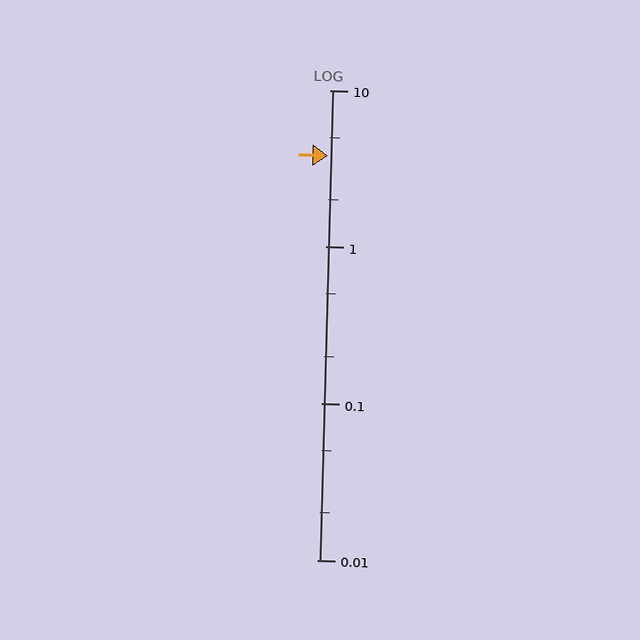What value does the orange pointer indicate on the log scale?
The pointer indicates approximately 3.8.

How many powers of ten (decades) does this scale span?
The scale spans 3 decades, from 0.01 to 10.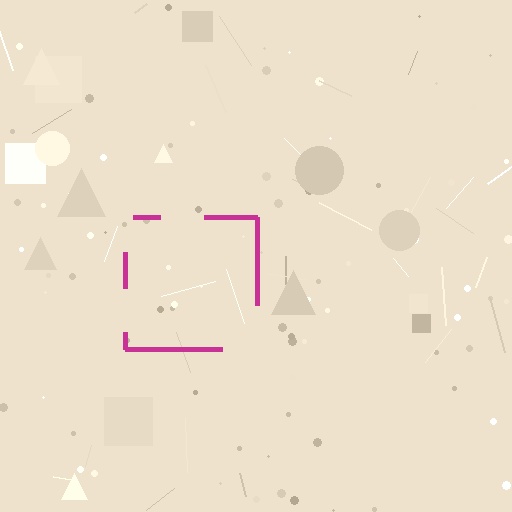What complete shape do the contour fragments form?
The contour fragments form a square.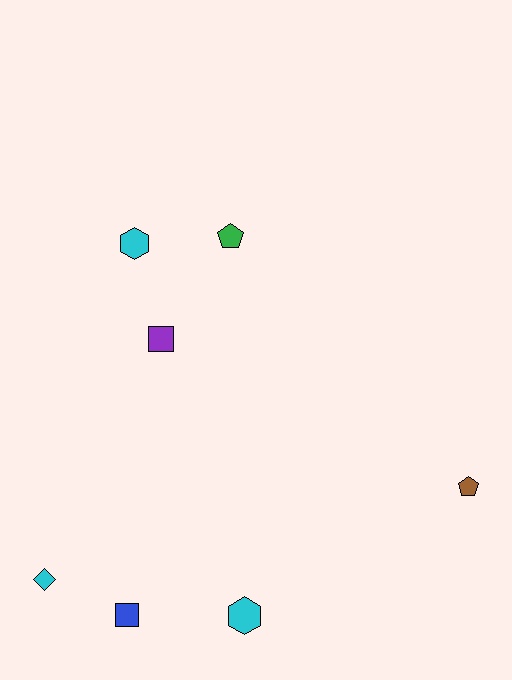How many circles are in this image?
There are no circles.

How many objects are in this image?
There are 7 objects.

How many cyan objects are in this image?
There are 3 cyan objects.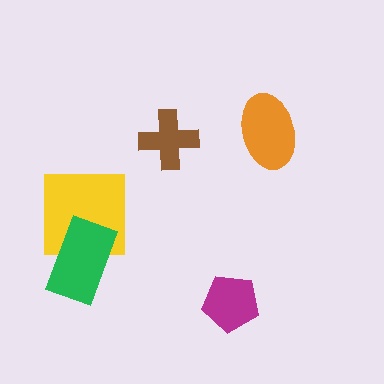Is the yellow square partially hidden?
Yes, it is partially covered by another shape.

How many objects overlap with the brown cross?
0 objects overlap with the brown cross.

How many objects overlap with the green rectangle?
1 object overlaps with the green rectangle.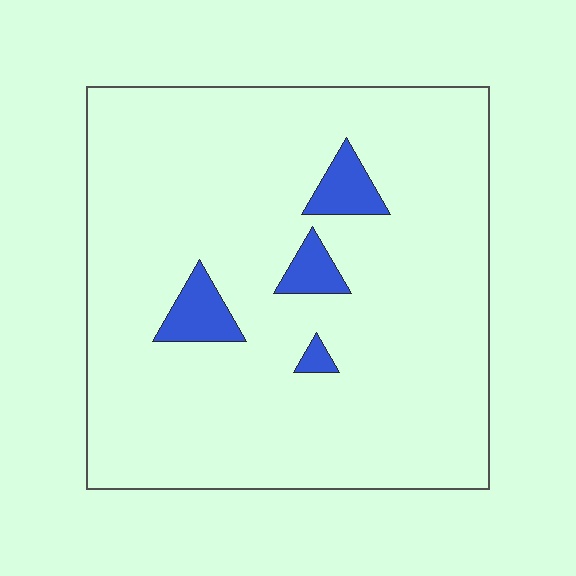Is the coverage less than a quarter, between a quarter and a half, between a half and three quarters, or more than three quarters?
Less than a quarter.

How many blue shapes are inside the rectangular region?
4.